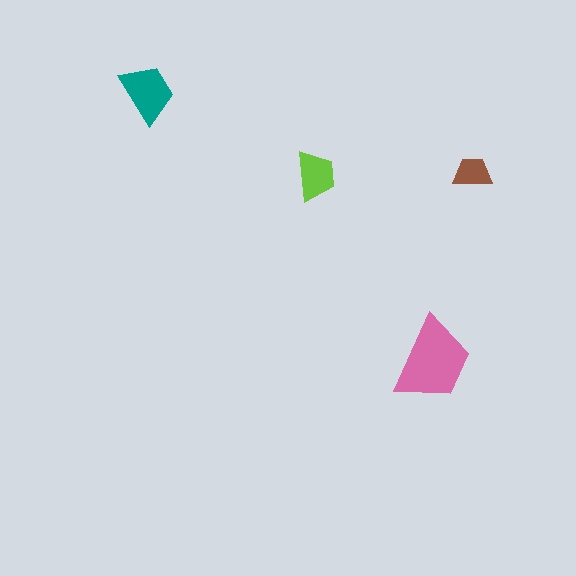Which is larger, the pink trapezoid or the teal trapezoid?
The pink one.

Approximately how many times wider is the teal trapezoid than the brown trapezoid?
About 1.5 times wider.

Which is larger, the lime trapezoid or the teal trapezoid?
The teal one.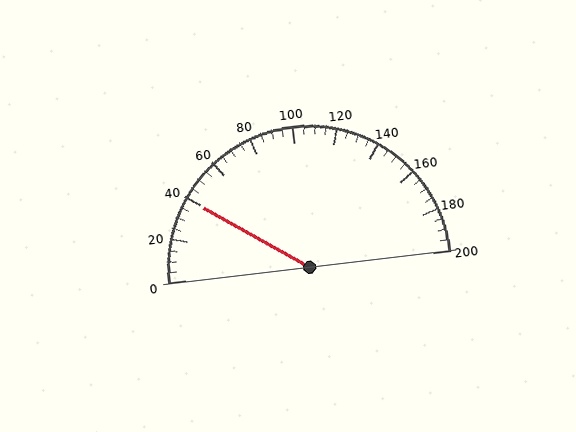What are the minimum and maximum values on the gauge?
The gauge ranges from 0 to 200.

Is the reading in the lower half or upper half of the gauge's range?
The reading is in the lower half of the range (0 to 200).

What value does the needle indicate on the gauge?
The needle indicates approximately 40.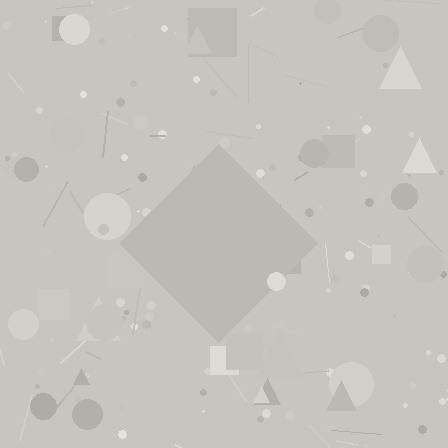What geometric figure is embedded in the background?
A diamond is embedded in the background.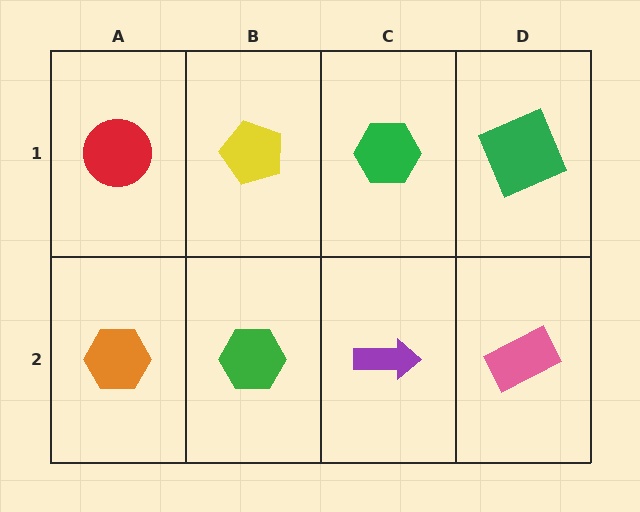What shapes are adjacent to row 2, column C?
A green hexagon (row 1, column C), a green hexagon (row 2, column B), a pink rectangle (row 2, column D).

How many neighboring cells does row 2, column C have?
3.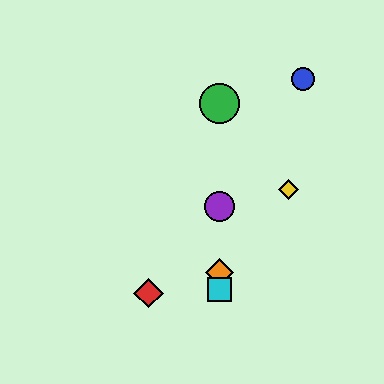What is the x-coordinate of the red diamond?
The red diamond is at x≈148.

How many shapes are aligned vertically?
4 shapes (the green circle, the purple circle, the orange diamond, the cyan square) are aligned vertically.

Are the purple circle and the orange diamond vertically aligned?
Yes, both are at x≈220.